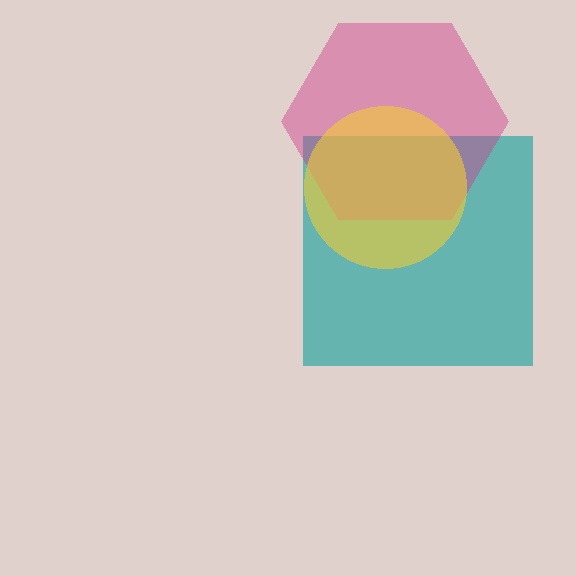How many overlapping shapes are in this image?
There are 3 overlapping shapes in the image.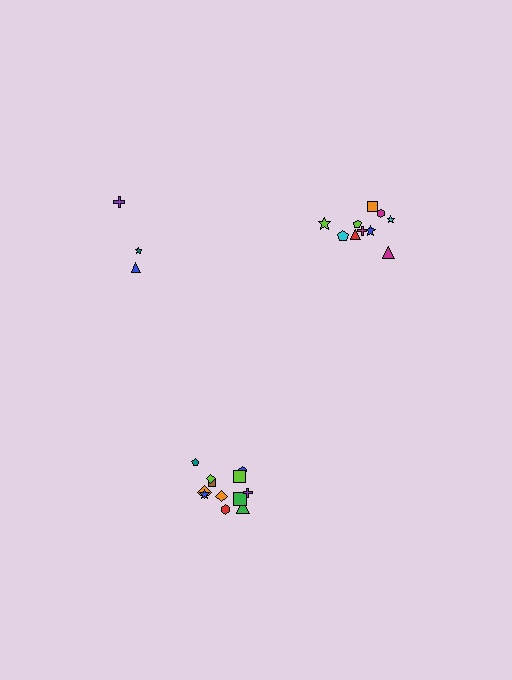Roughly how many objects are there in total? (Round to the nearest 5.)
Roughly 25 objects in total.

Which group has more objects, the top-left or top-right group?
The top-right group.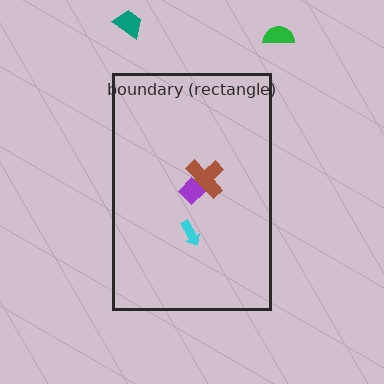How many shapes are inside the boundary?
3 inside, 2 outside.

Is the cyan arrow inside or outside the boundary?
Inside.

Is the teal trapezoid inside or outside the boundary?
Outside.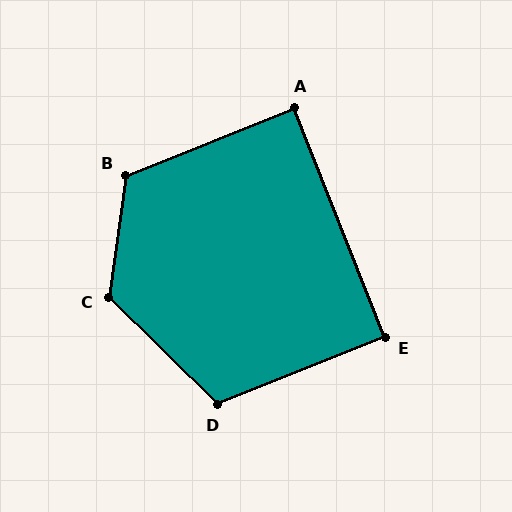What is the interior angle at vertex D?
Approximately 114 degrees (obtuse).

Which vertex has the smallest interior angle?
A, at approximately 90 degrees.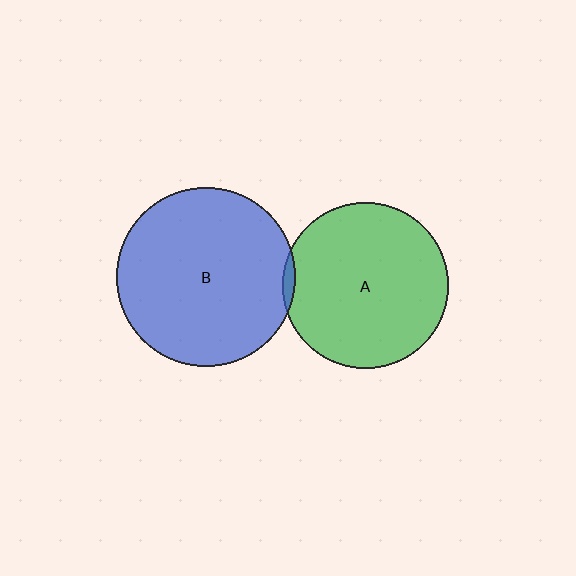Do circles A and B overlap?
Yes.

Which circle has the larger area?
Circle B (blue).